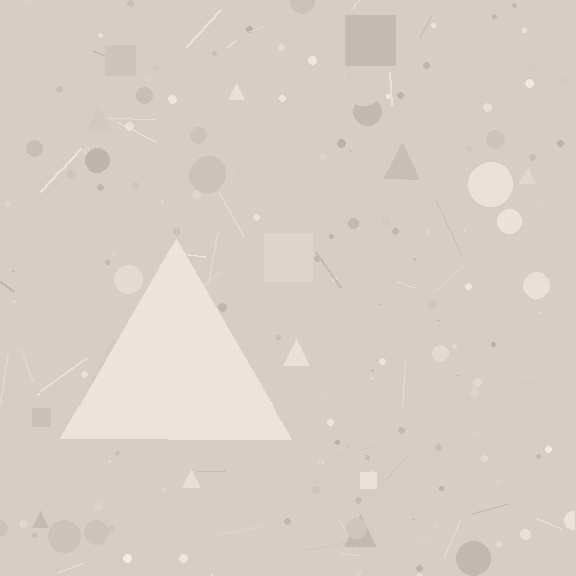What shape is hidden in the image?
A triangle is hidden in the image.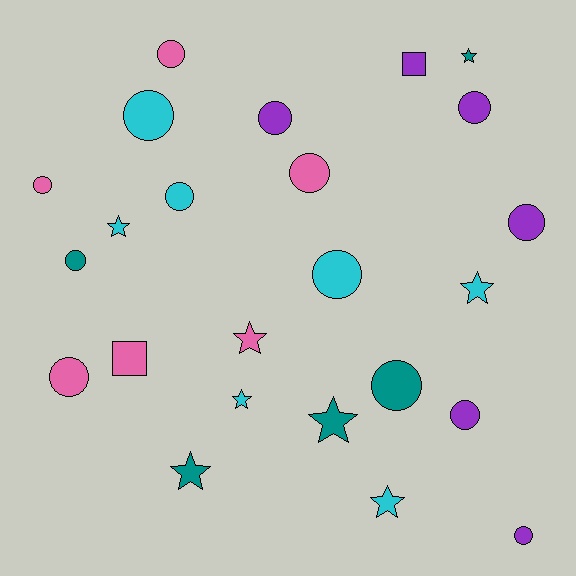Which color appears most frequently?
Cyan, with 7 objects.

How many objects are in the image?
There are 24 objects.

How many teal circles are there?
There are 2 teal circles.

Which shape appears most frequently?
Circle, with 14 objects.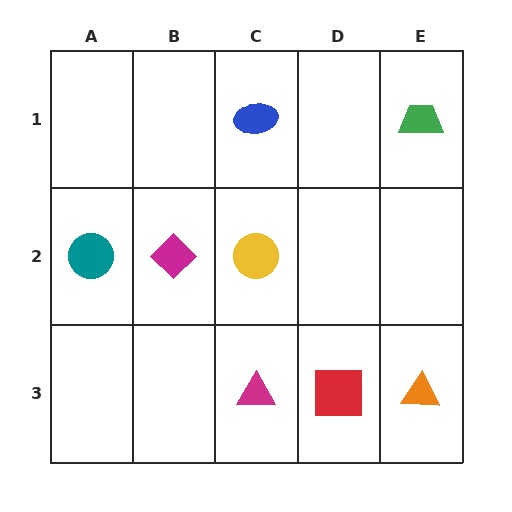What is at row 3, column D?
A red square.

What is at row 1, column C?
A blue ellipse.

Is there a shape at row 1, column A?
No, that cell is empty.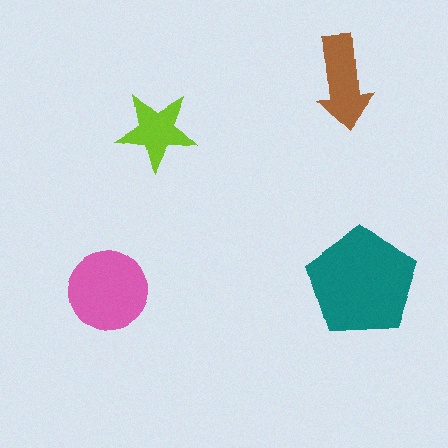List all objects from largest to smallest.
The teal pentagon, the pink circle, the brown arrow, the lime star.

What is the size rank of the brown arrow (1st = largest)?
3rd.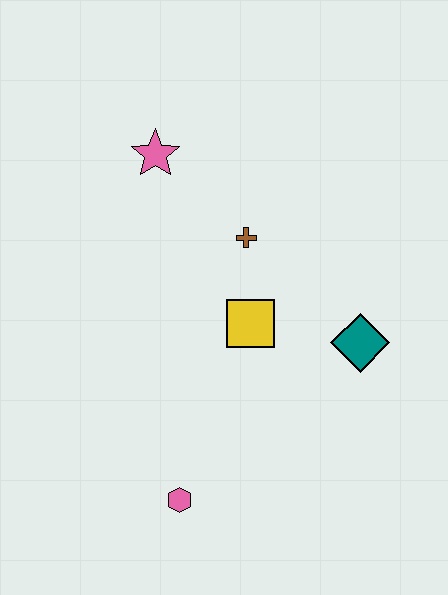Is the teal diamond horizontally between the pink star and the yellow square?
No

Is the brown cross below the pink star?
Yes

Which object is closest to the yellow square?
The brown cross is closest to the yellow square.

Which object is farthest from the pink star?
The pink hexagon is farthest from the pink star.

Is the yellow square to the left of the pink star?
No